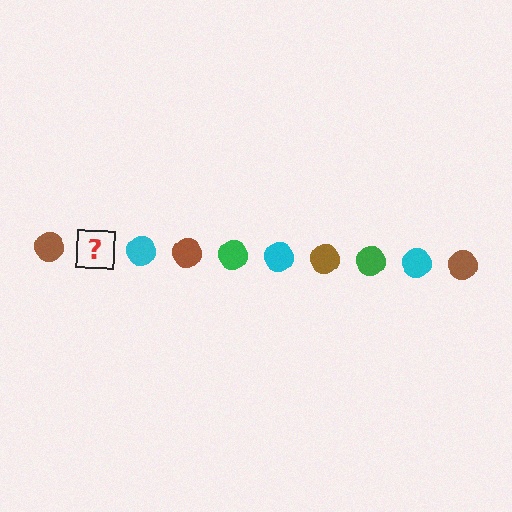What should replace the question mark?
The question mark should be replaced with a green circle.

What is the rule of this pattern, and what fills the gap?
The rule is that the pattern cycles through brown, green, cyan circles. The gap should be filled with a green circle.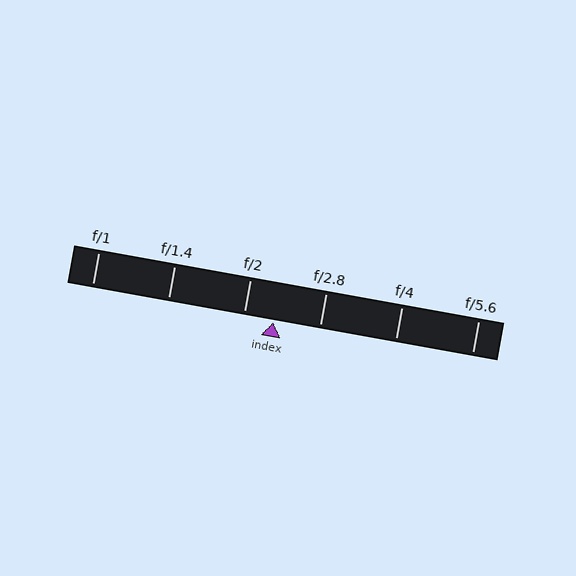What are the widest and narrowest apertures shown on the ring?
The widest aperture shown is f/1 and the narrowest is f/5.6.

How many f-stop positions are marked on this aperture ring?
There are 6 f-stop positions marked.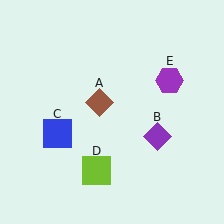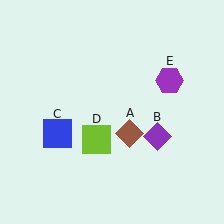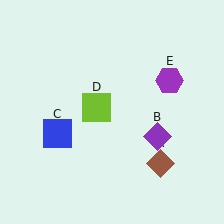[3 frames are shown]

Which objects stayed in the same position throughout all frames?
Purple diamond (object B) and blue square (object C) and purple hexagon (object E) remained stationary.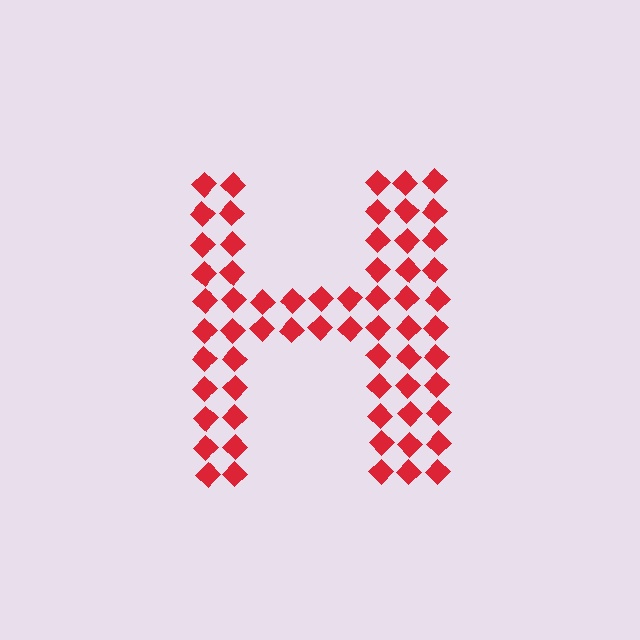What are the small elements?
The small elements are diamonds.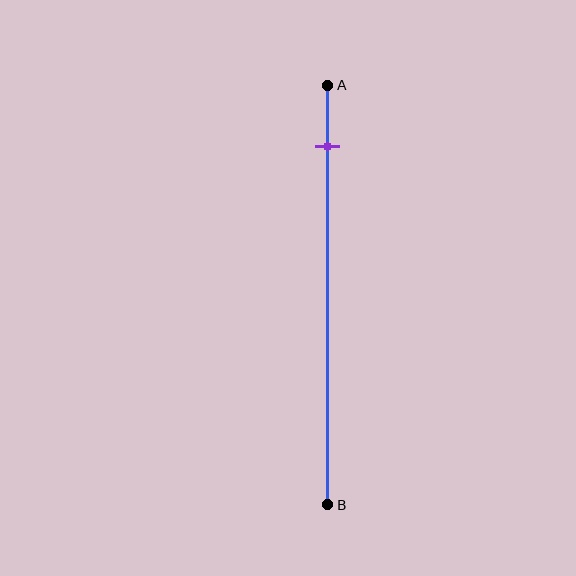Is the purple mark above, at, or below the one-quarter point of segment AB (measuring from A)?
The purple mark is above the one-quarter point of segment AB.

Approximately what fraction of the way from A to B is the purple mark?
The purple mark is approximately 15% of the way from A to B.